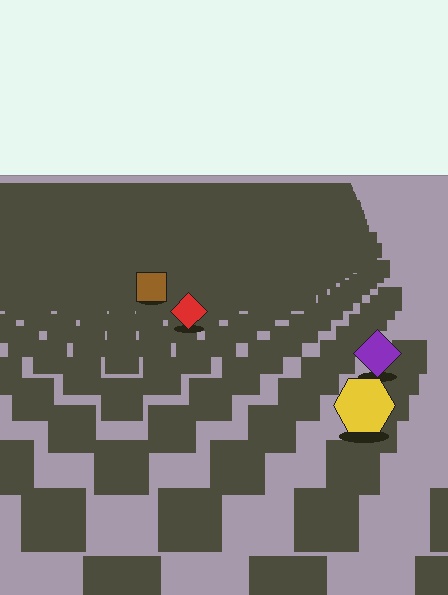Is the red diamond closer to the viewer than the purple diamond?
No. The purple diamond is closer — you can tell from the texture gradient: the ground texture is coarser near it.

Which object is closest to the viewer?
The yellow hexagon is closest. The texture marks near it are larger and more spread out.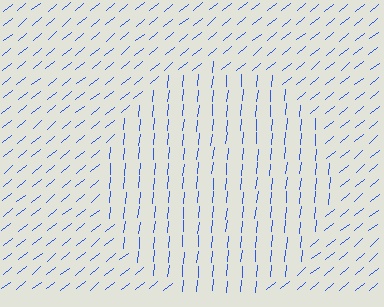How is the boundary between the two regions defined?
The boundary is defined purely by a change in line orientation (approximately 45 degrees difference). All lines are the same color and thickness.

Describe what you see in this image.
The image is filled with small blue line segments. A circle region in the image has lines oriented differently from the surrounding lines, creating a visible texture boundary.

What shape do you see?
I see a circle.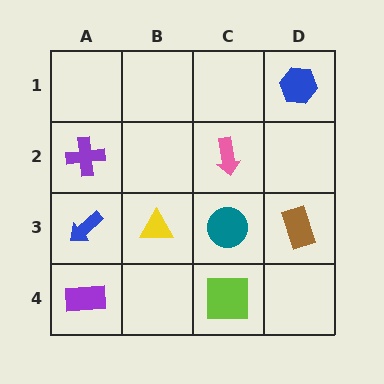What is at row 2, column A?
A purple cross.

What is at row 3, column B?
A yellow triangle.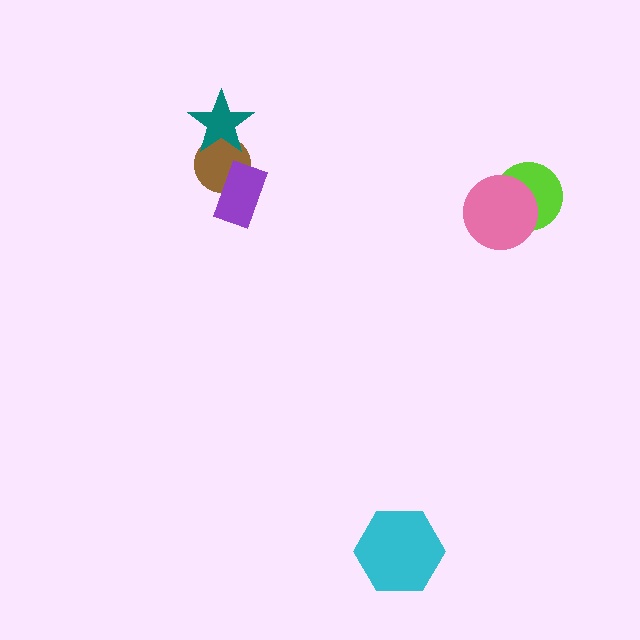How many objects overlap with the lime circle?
1 object overlaps with the lime circle.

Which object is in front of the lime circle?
The pink circle is in front of the lime circle.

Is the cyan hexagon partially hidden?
No, no other shape covers it.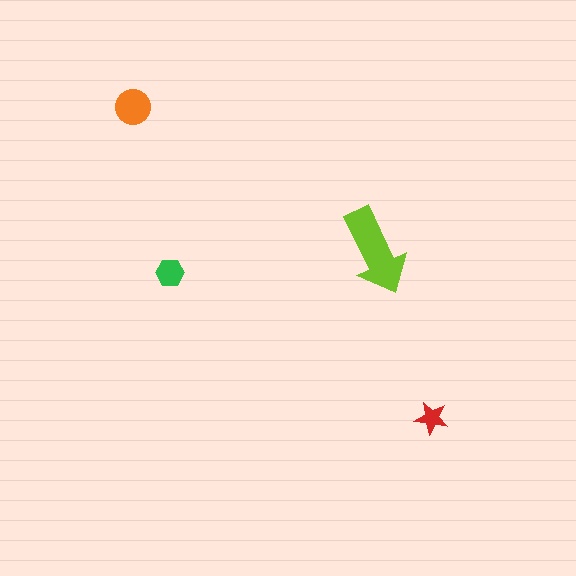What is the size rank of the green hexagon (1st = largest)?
3rd.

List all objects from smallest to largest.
The red star, the green hexagon, the orange circle, the lime arrow.